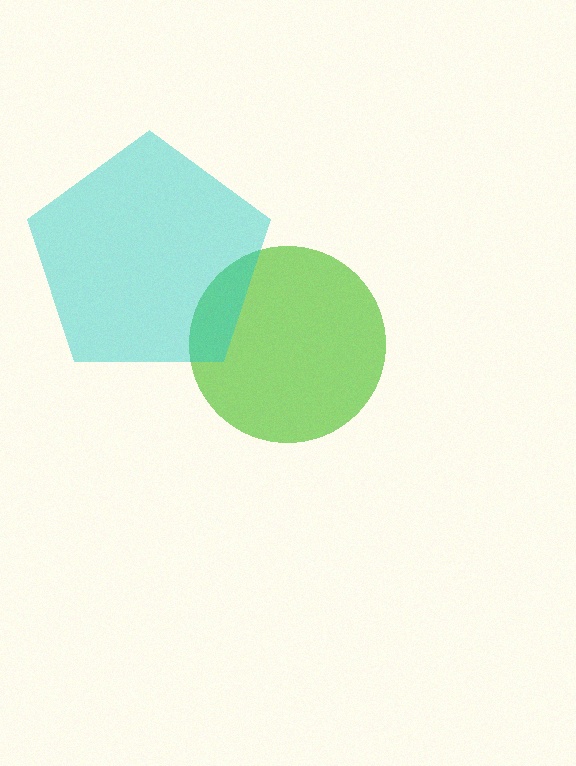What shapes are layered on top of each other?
The layered shapes are: a lime circle, a cyan pentagon.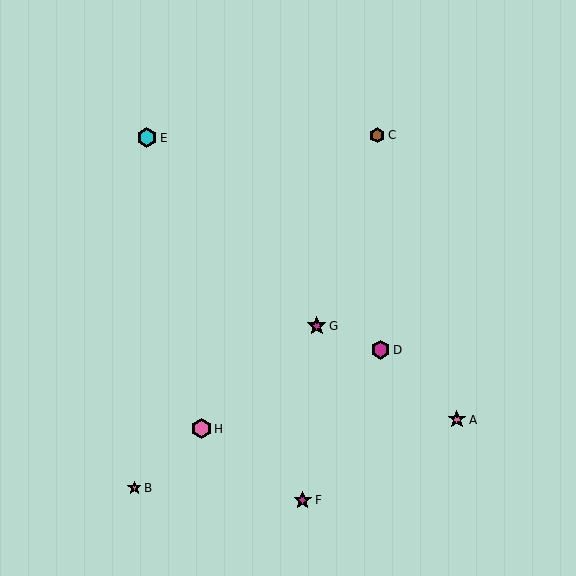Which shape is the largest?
The pink hexagon (labeled H) is the largest.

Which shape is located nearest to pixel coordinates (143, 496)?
The pink star (labeled B) at (134, 488) is nearest to that location.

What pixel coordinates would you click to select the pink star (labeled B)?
Click at (134, 488) to select the pink star B.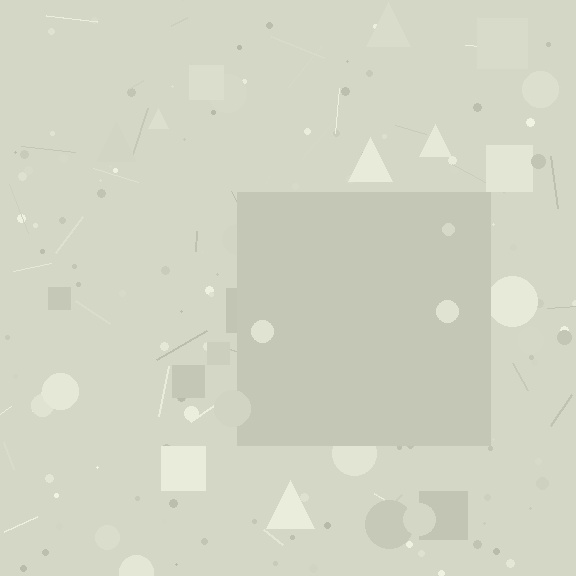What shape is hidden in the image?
A square is hidden in the image.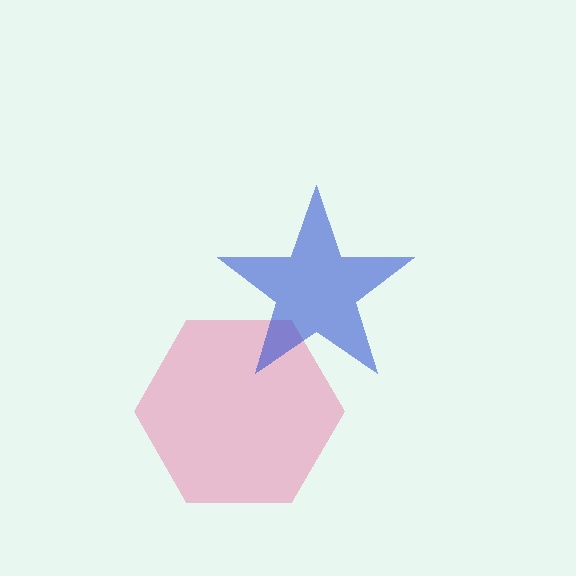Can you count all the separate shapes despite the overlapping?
Yes, there are 2 separate shapes.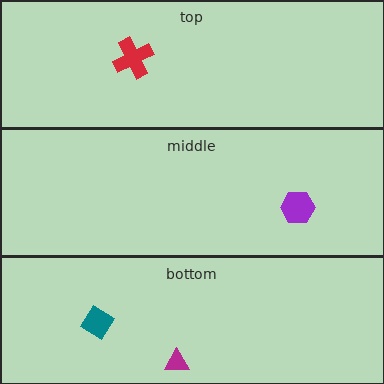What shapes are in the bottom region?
The teal diamond, the magenta triangle.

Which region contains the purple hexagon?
The middle region.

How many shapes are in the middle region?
1.